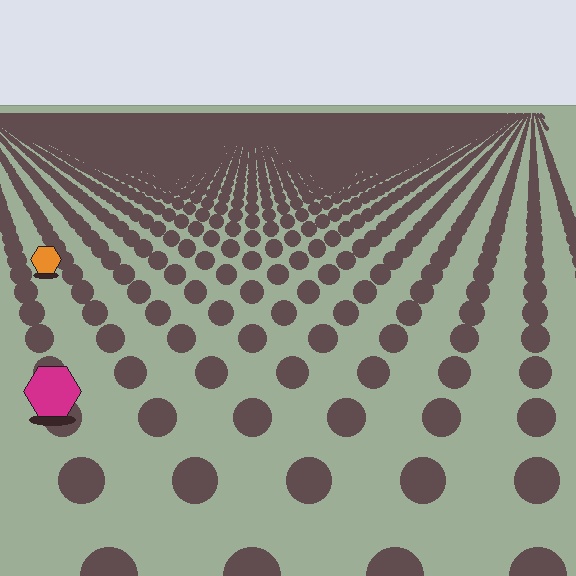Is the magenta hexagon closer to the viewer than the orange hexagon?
Yes. The magenta hexagon is closer — you can tell from the texture gradient: the ground texture is coarser near it.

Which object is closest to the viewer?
The magenta hexagon is closest. The texture marks near it are larger and more spread out.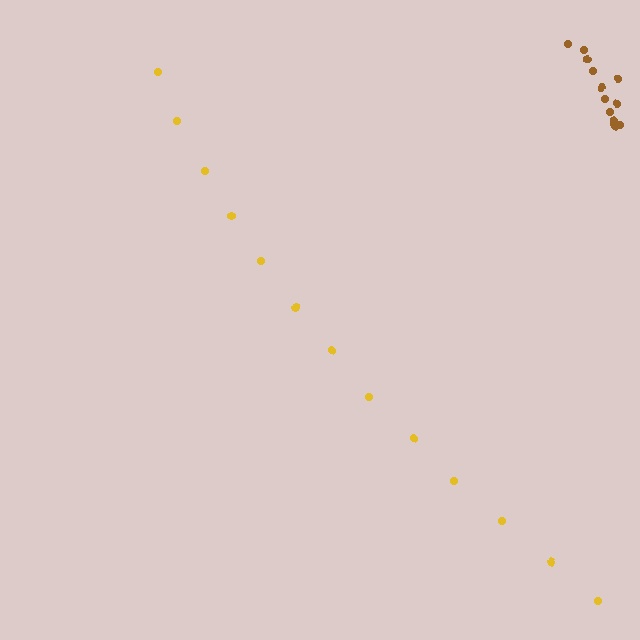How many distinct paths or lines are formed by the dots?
There are 2 distinct paths.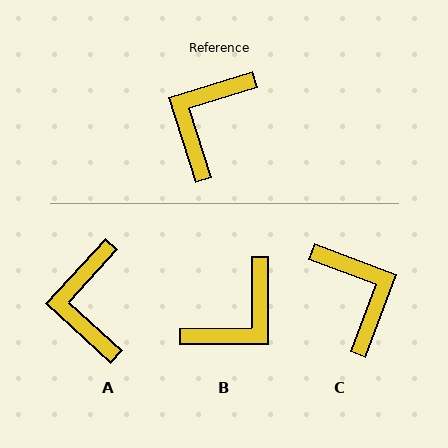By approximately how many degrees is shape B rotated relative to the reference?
Approximately 163 degrees counter-clockwise.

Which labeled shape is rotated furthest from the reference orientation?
B, about 163 degrees away.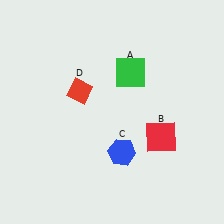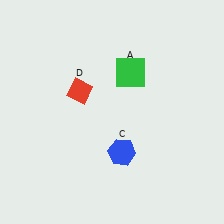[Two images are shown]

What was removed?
The red square (B) was removed in Image 2.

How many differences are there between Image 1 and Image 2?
There is 1 difference between the two images.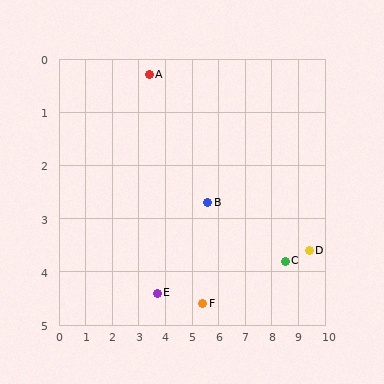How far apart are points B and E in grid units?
Points B and E are about 2.5 grid units apart.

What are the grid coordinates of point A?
Point A is at approximately (3.4, 0.3).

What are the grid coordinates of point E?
Point E is at approximately (3.7, 4.4).